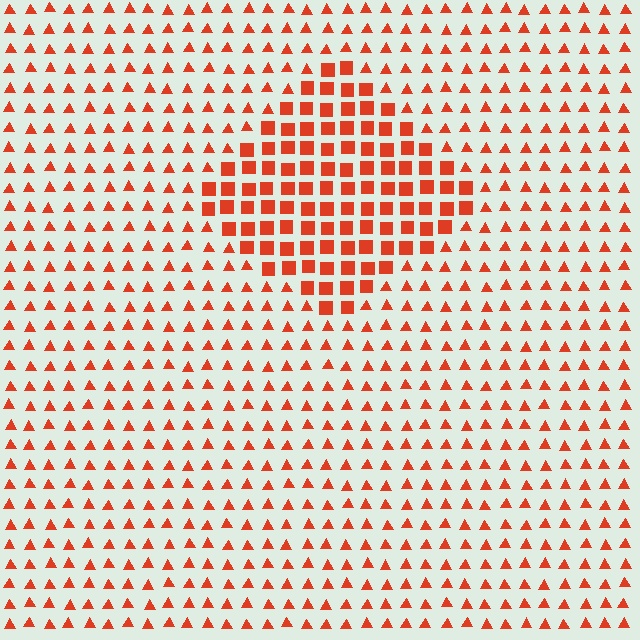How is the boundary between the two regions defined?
The boundary is defined by a change in element shape: squares inside vs. triangles outside. All elements share the same color and spacing.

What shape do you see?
I see a diamond.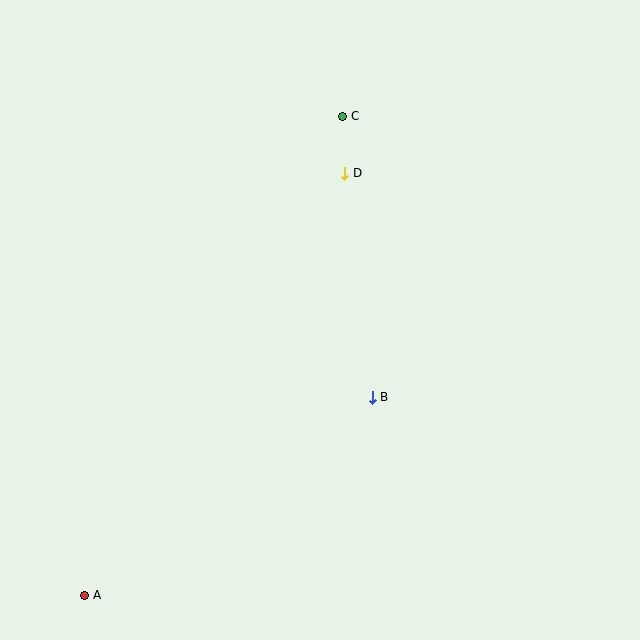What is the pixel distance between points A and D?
The distance between A and D is 495 pixels.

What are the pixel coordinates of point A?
Point A is at (85, 595).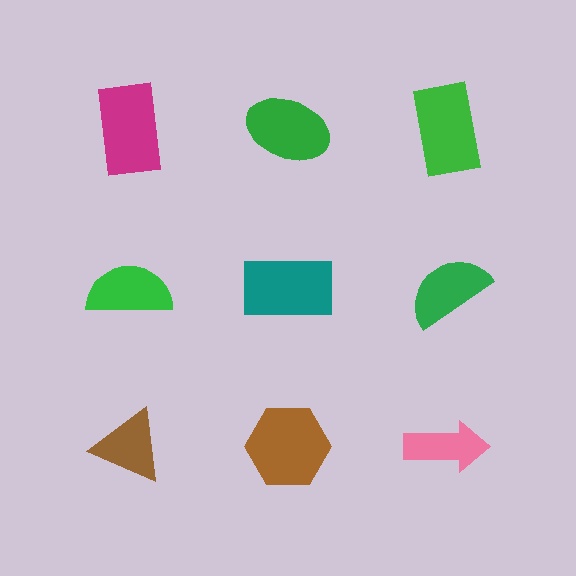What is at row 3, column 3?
A pink arrow.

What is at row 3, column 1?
A brown triangle.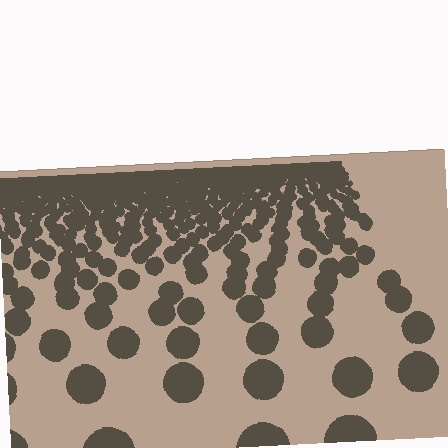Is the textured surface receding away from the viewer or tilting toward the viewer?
The surface is receding away from the viewer. Texture elements get smaller and denser toward the top.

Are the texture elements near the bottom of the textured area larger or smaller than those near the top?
Larger. Near the bottom, elements are closer to the viewer and appear at a bigger on-screen size.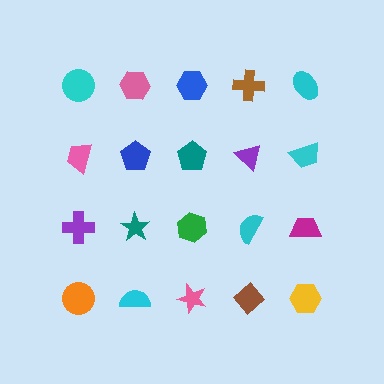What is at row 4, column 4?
A brown diamond.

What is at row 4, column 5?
A yellow hexagon.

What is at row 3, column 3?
A green hexagon.